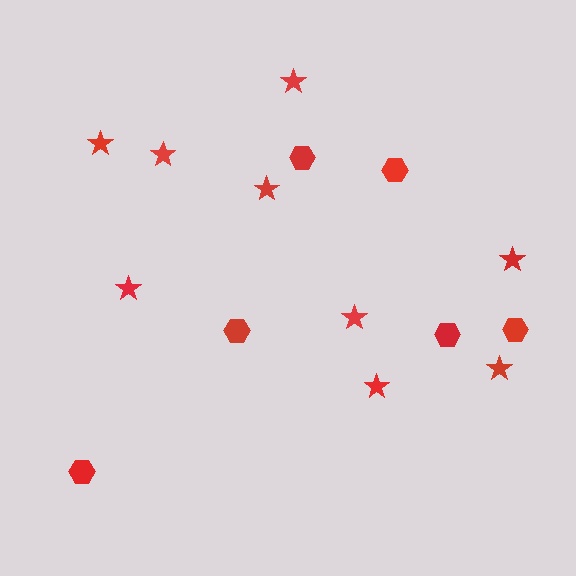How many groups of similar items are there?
There are 2 groups: one group of hexagons (6) and one group of stars (9).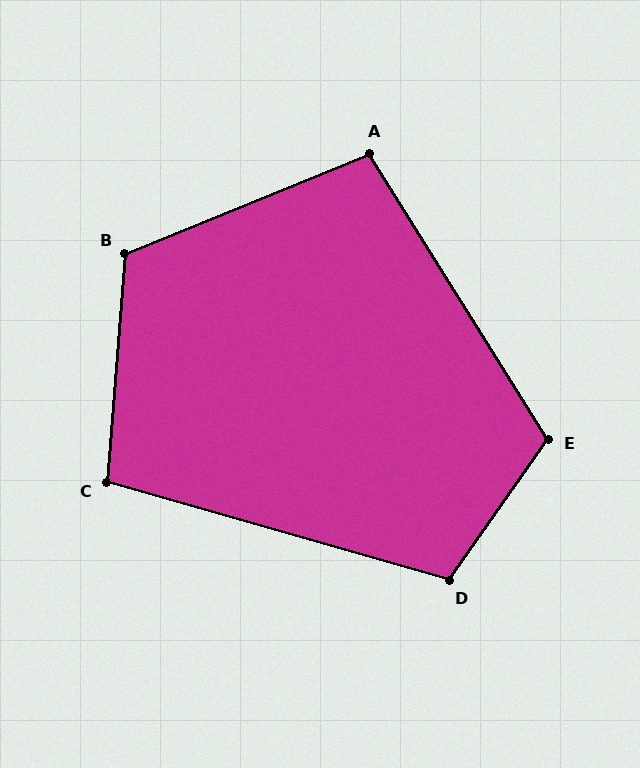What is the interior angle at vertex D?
Approximately 109 degrees (obtuse).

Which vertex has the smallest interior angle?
A, at approximately 100 degrees.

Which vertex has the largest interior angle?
B, at approximately 116 degrees.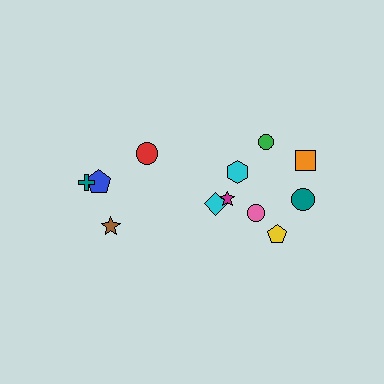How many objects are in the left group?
There are 4 objects.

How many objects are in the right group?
There are 8 objects.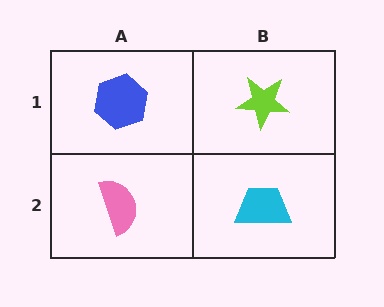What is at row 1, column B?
A lime star.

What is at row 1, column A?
A blue hexagon.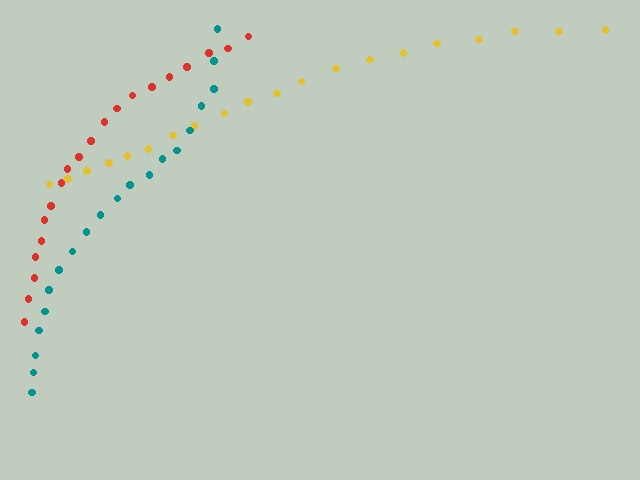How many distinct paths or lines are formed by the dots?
There are 3 distinct paths.